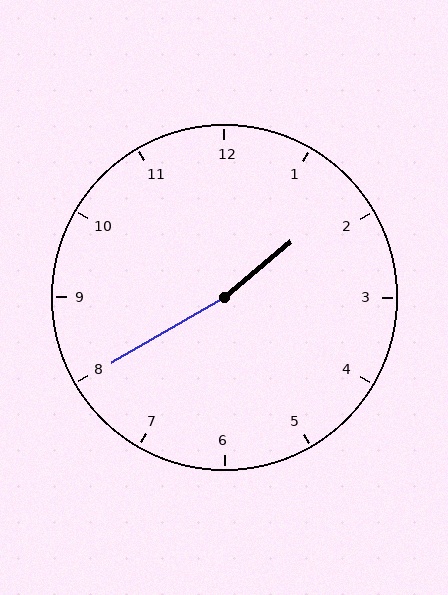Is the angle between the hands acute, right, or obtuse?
It is obtuse.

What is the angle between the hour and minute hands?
Approximately 170 degrees.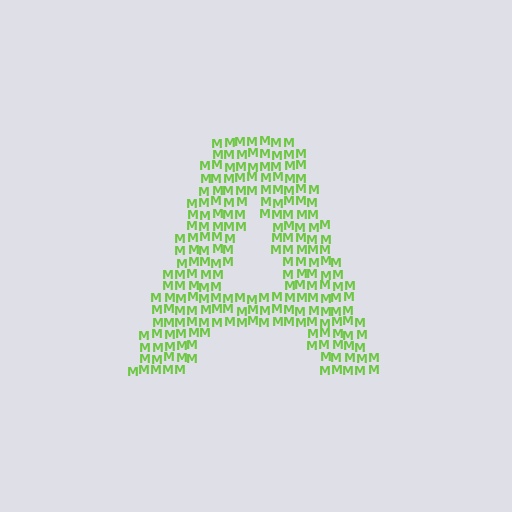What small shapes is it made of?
It is made of small letter M's.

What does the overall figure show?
The overall figure shows the letter A.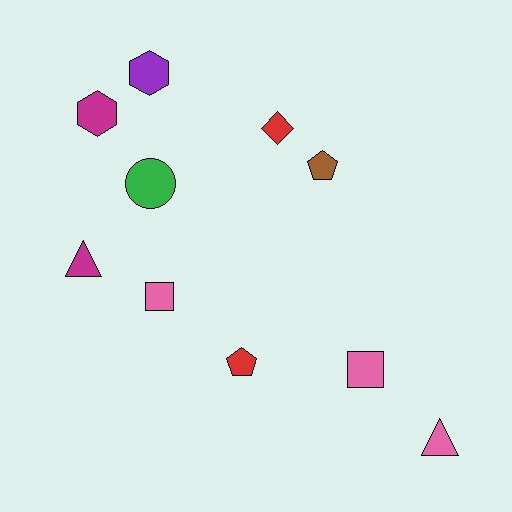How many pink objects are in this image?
There are 3 pink objects.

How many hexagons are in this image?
There are 2 hexagons.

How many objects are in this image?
There are 10 objects.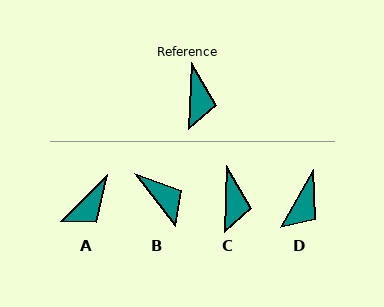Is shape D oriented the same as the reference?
No, it is off by about 27 degrees.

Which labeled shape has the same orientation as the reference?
C.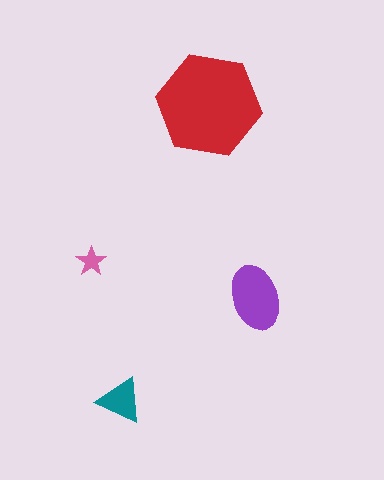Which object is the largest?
The red hexagon.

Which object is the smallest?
The pink star.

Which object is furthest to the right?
The purple ellipse is rightmost.